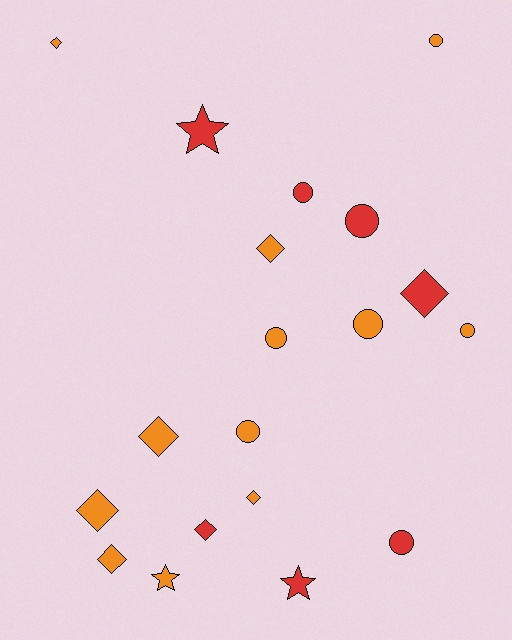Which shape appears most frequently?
Diamond, with 8 objects.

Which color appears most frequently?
Orange, with 12 objects.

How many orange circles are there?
There are 5 orange circles.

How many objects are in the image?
There are 19 objects.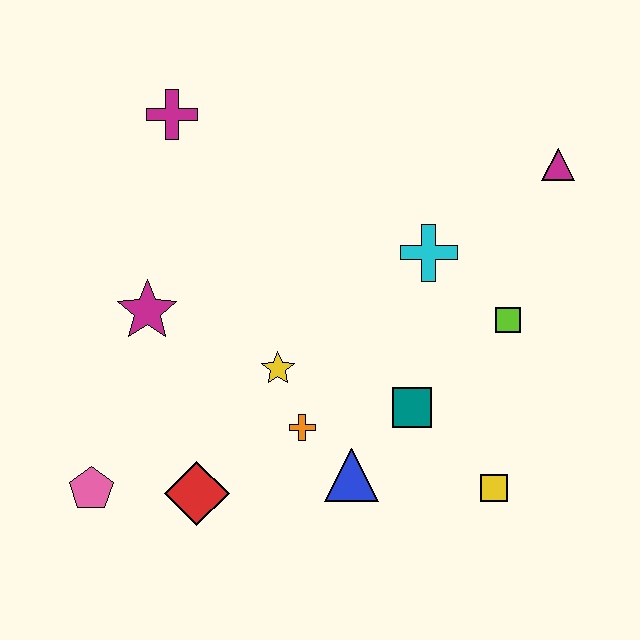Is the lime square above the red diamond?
Yes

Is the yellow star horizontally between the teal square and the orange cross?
No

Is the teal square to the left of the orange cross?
No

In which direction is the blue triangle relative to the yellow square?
The blue triangle is to the left of the yellow square.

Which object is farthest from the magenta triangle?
The pink pentagon is farthest from the magenta triangle.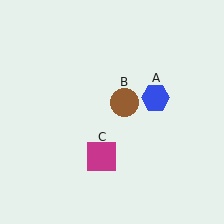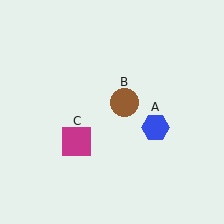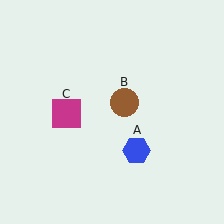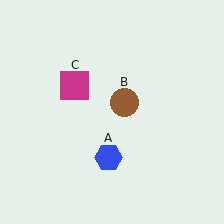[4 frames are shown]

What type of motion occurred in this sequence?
The blue hexagon (object A), magenta square (object C) rotated clockwise around the center of the scene.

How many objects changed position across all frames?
2 objects changed position: blue hexagon (object A), magenta square (object C).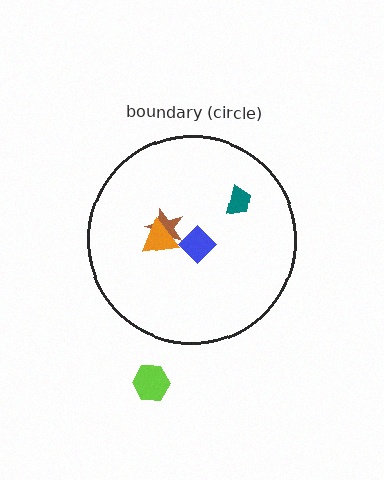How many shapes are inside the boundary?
4 inside, 1 outside.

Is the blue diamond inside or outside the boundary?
Inside.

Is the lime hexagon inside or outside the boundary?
Outside.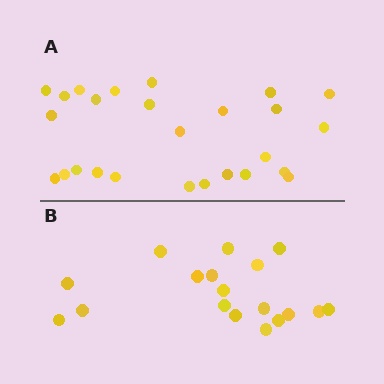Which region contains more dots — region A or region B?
Region A (the top region) has more dots.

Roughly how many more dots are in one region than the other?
Region A has roughly 8 or so more dots than region B.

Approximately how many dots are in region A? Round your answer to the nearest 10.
About 30 dots. (The exact count is 26, which rounds to 30.)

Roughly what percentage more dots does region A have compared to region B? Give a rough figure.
About 45% more.